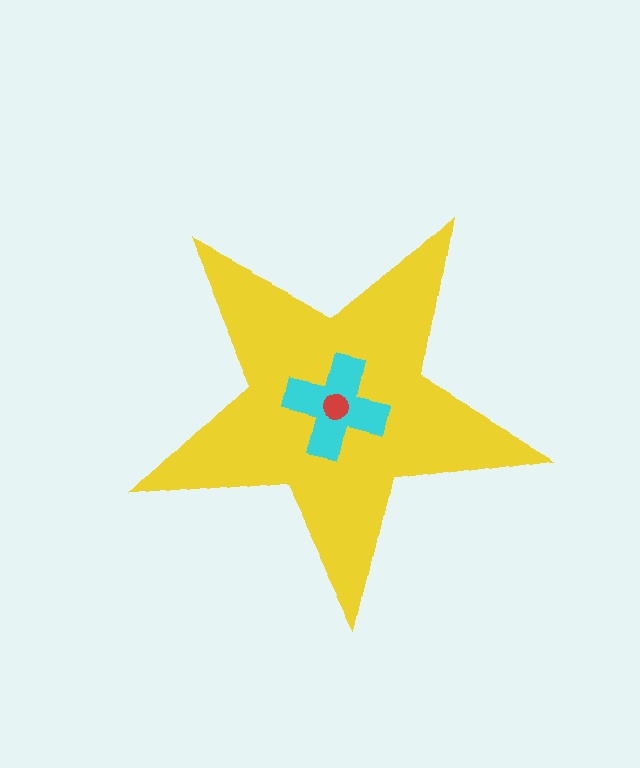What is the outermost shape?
The yellow star.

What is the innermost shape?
The red circle.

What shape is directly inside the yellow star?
The cyan cross.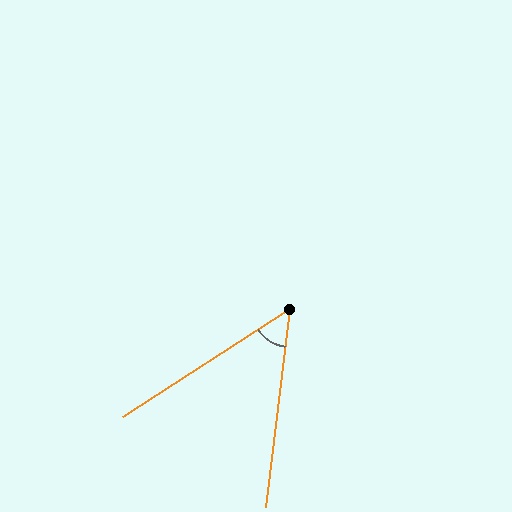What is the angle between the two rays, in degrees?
Approximately 50 degrees.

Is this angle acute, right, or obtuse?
It is acute.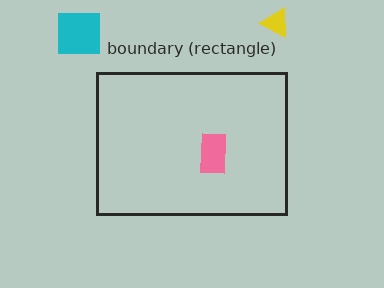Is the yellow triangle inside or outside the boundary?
Outside.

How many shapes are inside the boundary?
1 inside, 2 outside.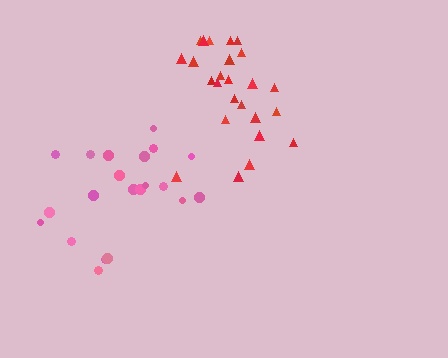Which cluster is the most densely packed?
Pink.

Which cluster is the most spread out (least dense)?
Red.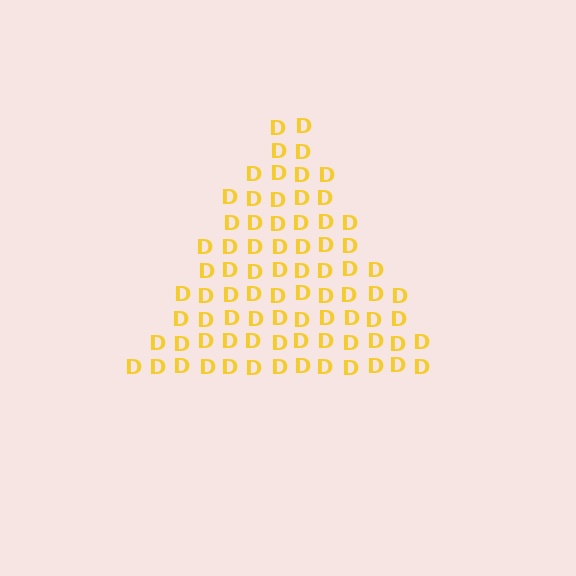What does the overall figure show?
The overall figure shows a triangle.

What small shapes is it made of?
It is made of small letter D's.